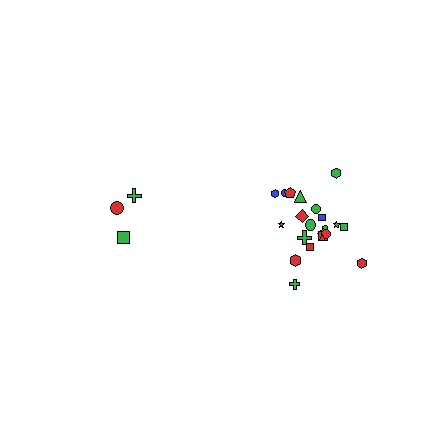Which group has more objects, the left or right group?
The right group.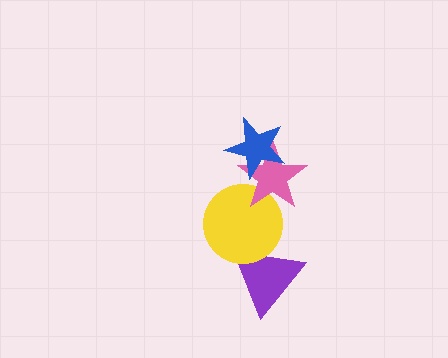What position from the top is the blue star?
The blue star is 1st from the top.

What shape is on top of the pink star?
The blue star is on top of the pink star.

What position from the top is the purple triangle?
The purple triangle is 4th from the top.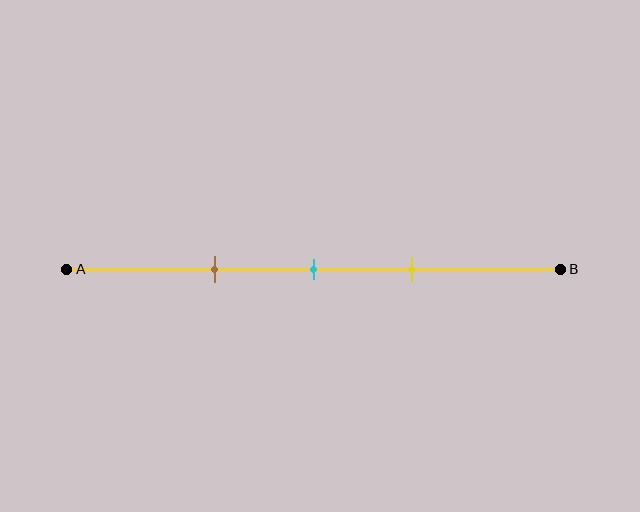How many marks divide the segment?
There are 3 marks dividing the segment.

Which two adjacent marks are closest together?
The cyan and yellow marks are the closest adjacent pair.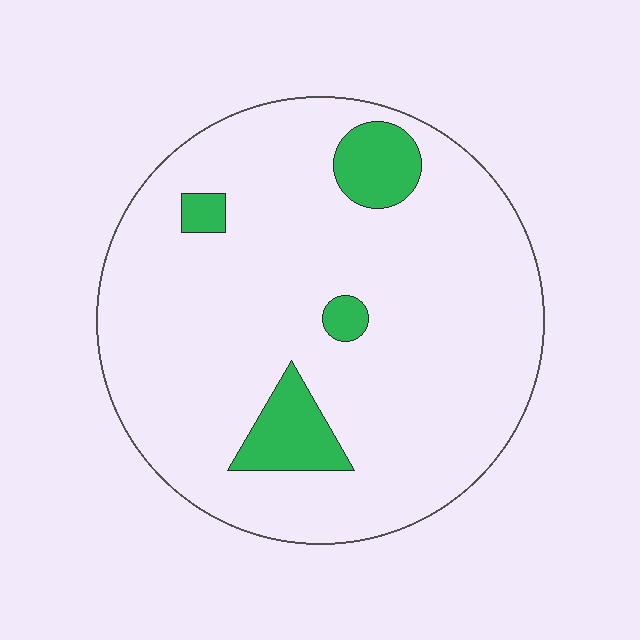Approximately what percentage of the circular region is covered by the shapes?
Approximately 10%.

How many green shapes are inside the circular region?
4.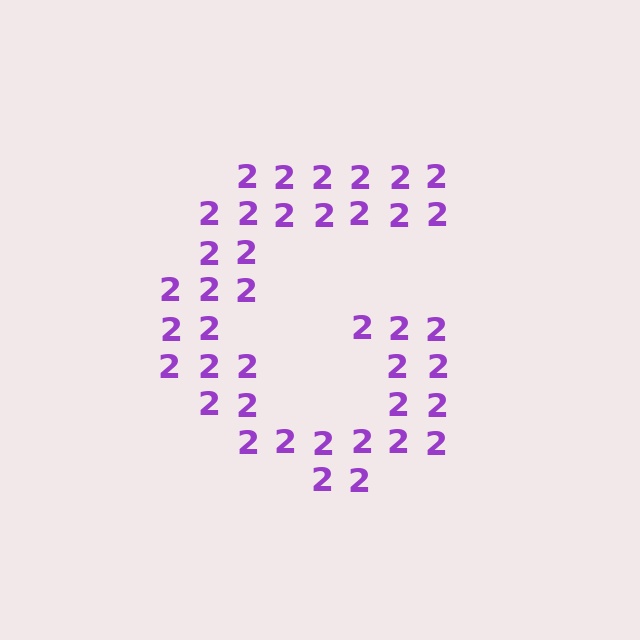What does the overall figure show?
The overall figure shows the letter G.